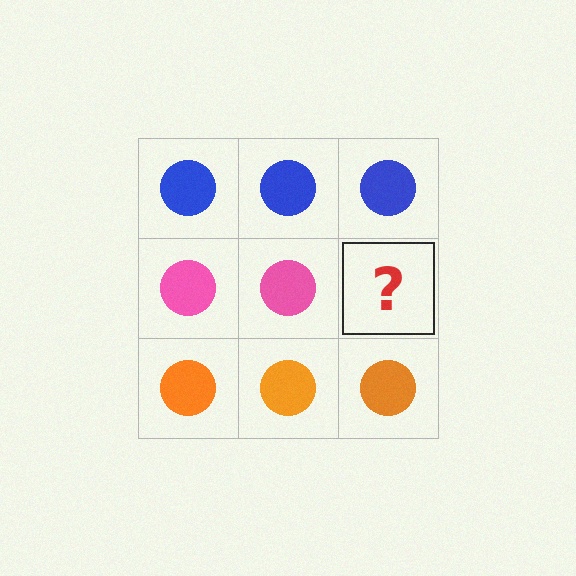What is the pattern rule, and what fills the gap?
The rule is that each row has a consistent color. The gap should be filled with a pink circle.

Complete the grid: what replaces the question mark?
The question mark should be replaced with a pink circle.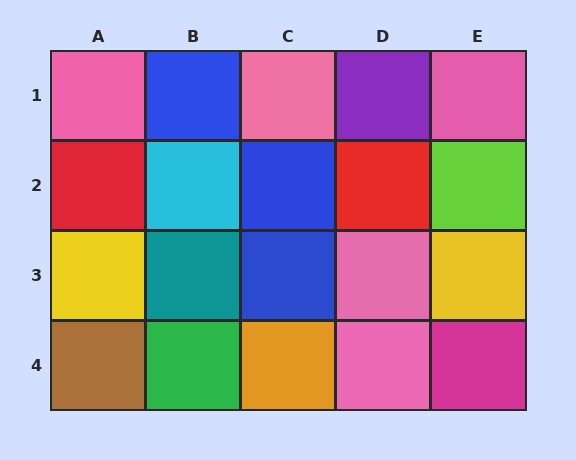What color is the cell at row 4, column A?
Brown.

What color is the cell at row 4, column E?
Magenta.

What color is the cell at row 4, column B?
Green.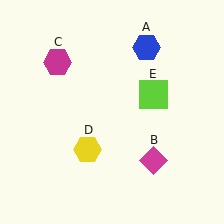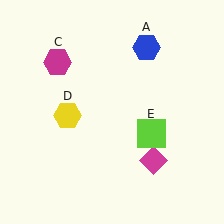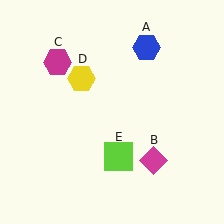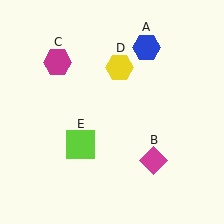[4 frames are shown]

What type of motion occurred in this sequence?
The yellow hexagon (object D), lime square (object E) rotated clockwise around the center of the scene.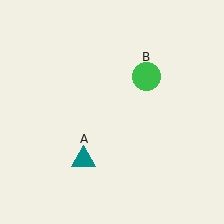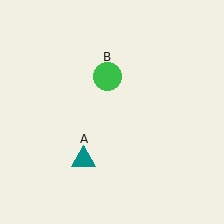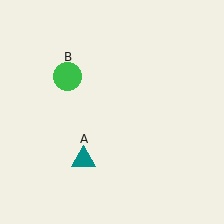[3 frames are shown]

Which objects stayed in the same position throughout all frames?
Teal triangle (object A) remained stationary.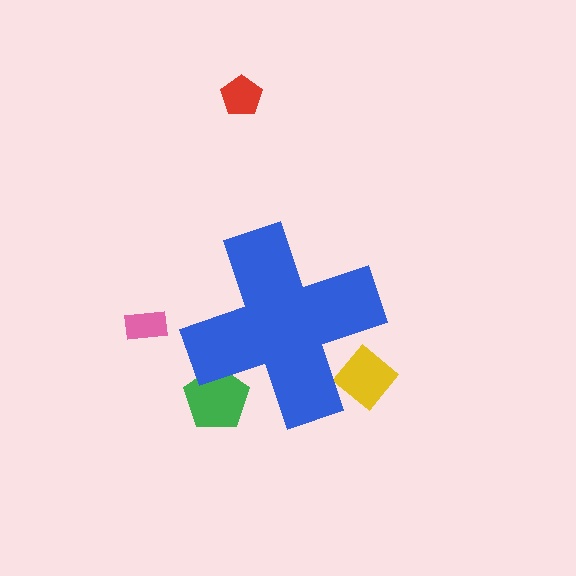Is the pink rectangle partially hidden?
No, the pink rectangle is fully visible.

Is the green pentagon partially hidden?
Yes, the green pentagon is partially hidden behind the blue cross.